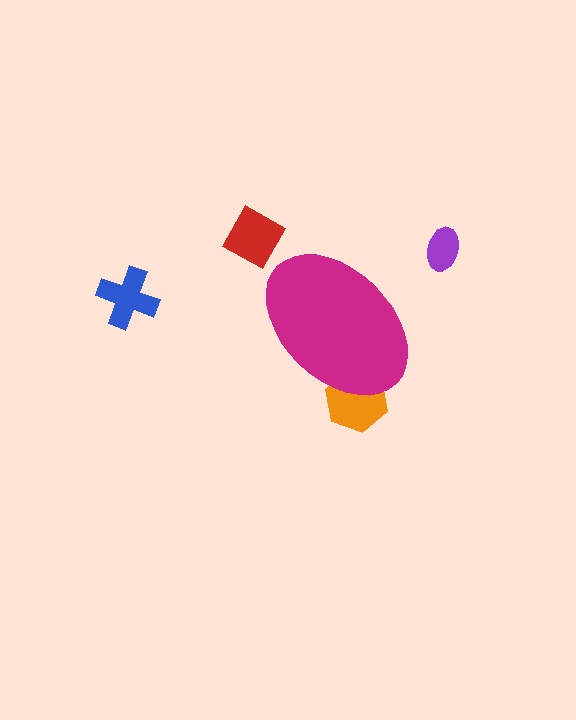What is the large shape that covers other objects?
A magenta ellipse.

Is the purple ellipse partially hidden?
No, the purple ellipse is fully visible.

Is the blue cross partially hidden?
No, the blue cross is fully visible.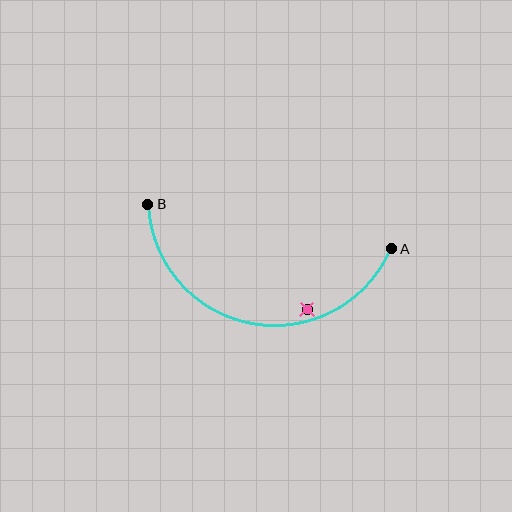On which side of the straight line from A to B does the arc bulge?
The arc bulges below the straight line connecting A and B.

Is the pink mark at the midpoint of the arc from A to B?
No — the pink mark does not lie on the arc at all. It sits slightly inside the curve.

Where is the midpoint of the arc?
The arc midpoint is the point on the curve farthest from the straight line joining A and B. It sits below that line.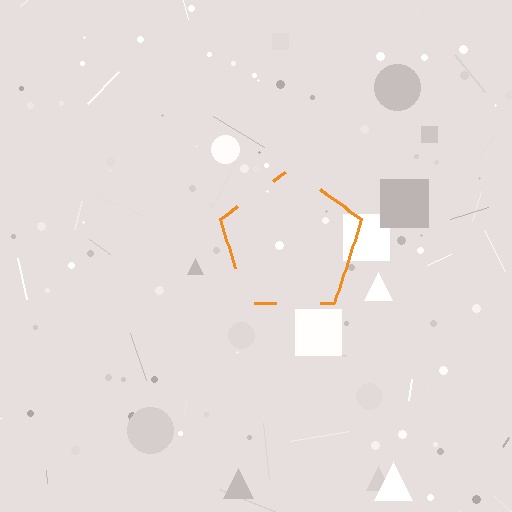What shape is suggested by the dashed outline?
The dashed outline suggests a pentagon.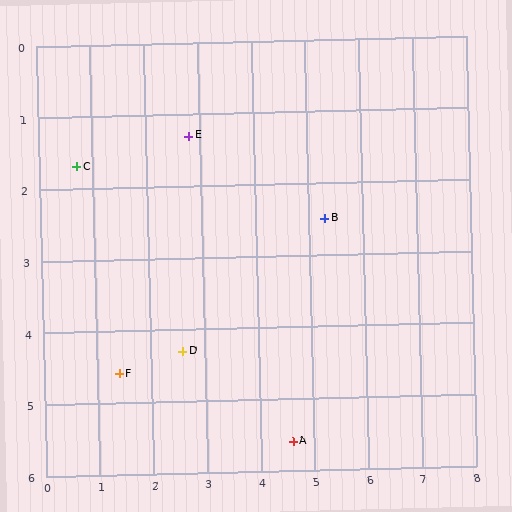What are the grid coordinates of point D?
Point D is at approximately (2.6, 4.3).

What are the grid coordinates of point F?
Point F is at approximately (1.4, 4.6).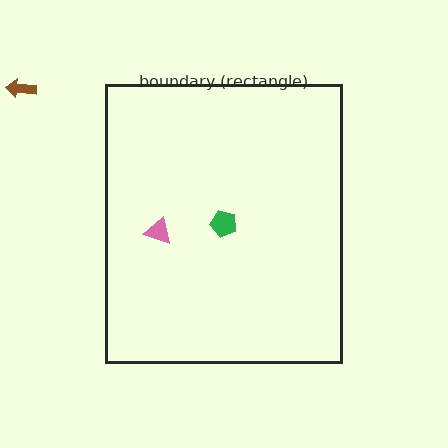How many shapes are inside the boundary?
2 inside, 1 outside.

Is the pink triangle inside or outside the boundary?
Inside.